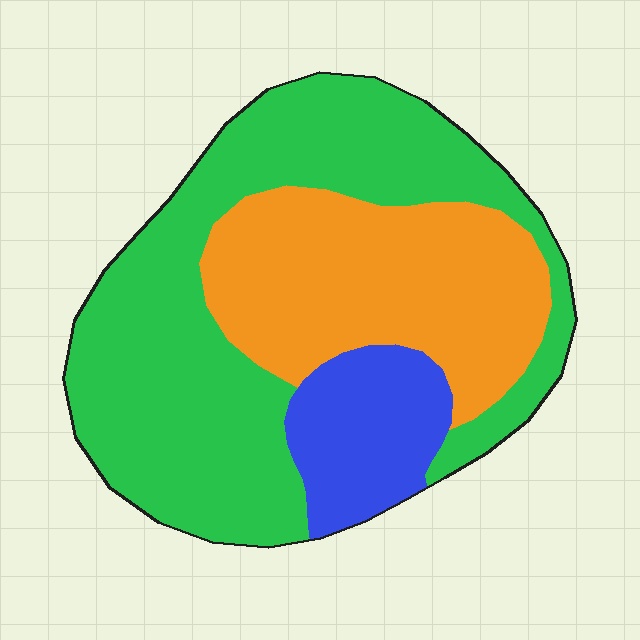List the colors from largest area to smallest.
From largest to smallest: green, orange, blue.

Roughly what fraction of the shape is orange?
Orange covers 32% of the shape.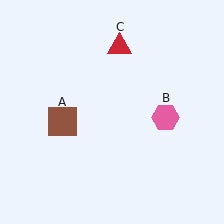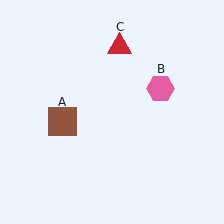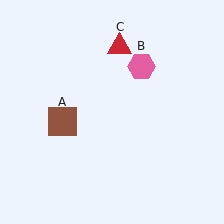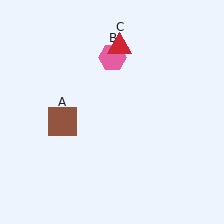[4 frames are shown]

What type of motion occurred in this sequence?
The pink hexagon (object B) rotated counterclockwise around the center of the scene.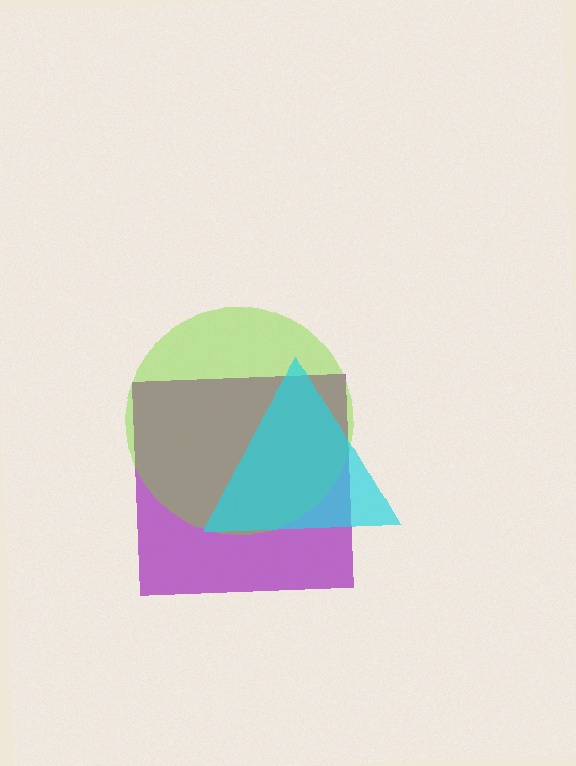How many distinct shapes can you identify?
There are 3 distinct shapes: a purple square, a lime circle, a cyan triangle.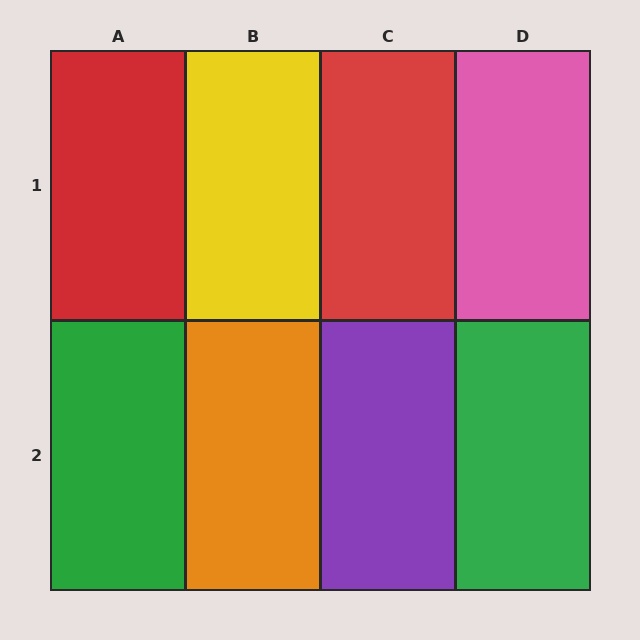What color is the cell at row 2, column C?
Purple.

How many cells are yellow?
1 cell is yellow.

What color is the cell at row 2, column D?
Green.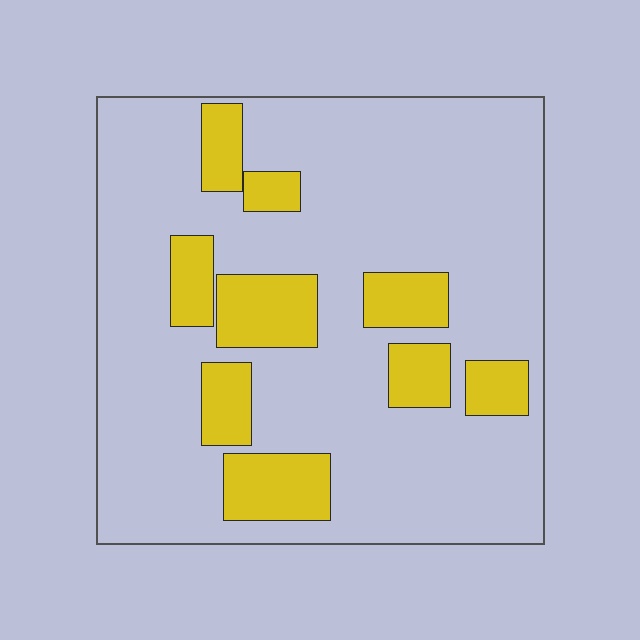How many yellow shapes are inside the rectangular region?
9.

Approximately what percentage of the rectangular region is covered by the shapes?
Approximately 20%.